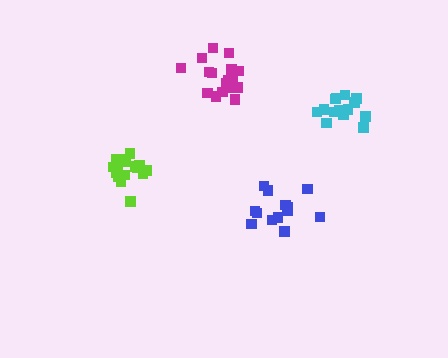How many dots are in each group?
Group 1: 13 dots, Group 2: 14 dots, Group 3: 18 dots, Group 4: 18 dots (63 total).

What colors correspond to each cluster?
The clusters are colored: blue, cyan, lime, magenta.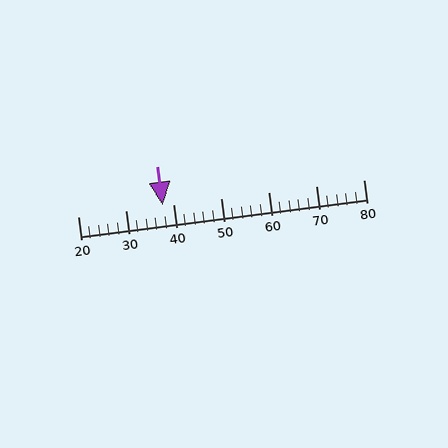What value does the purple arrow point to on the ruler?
The purple arrow points to approximately 38.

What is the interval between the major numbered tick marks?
The major tick marks are spaced 10 units apart.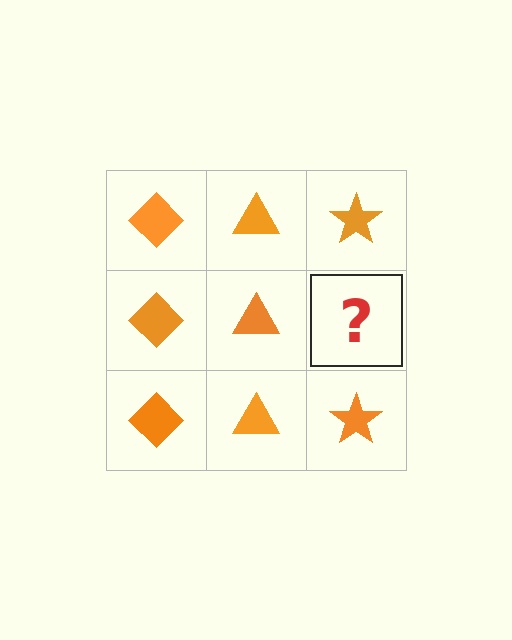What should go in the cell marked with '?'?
The missing cell should contain an orange star.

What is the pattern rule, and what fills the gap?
The rule is that each column has a consistent shape. The gap should be filled with an orange star.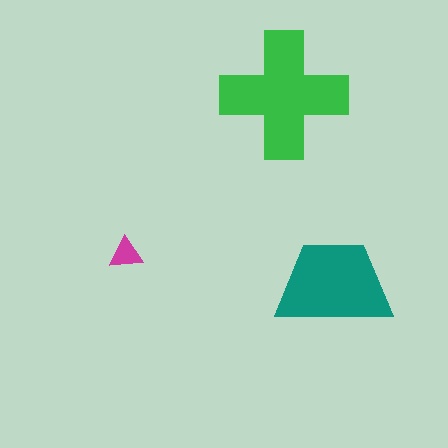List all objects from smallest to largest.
The magenta triangle, the teal trapezoid, the green cross.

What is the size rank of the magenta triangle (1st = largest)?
3rd.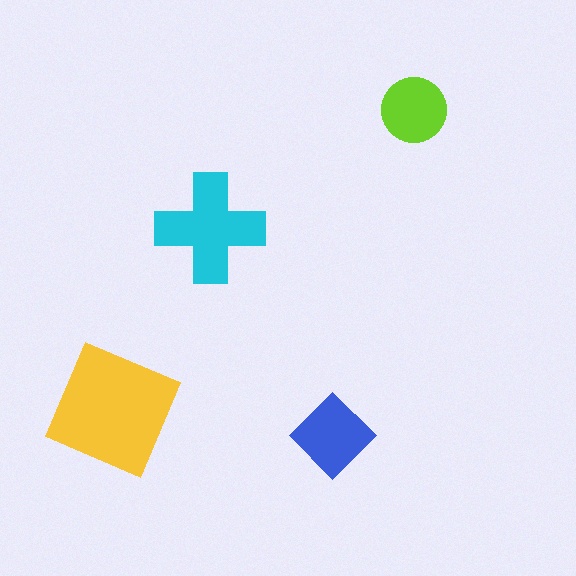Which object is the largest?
The yellow square.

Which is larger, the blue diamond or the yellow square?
The yellow square.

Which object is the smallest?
The lime circle.